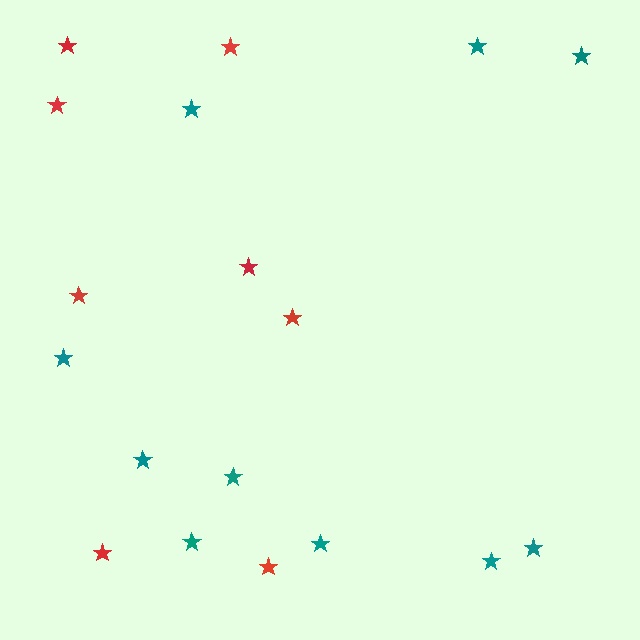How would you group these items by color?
There are 2 groups: one group of teal stars (10) and one group of red stars (8).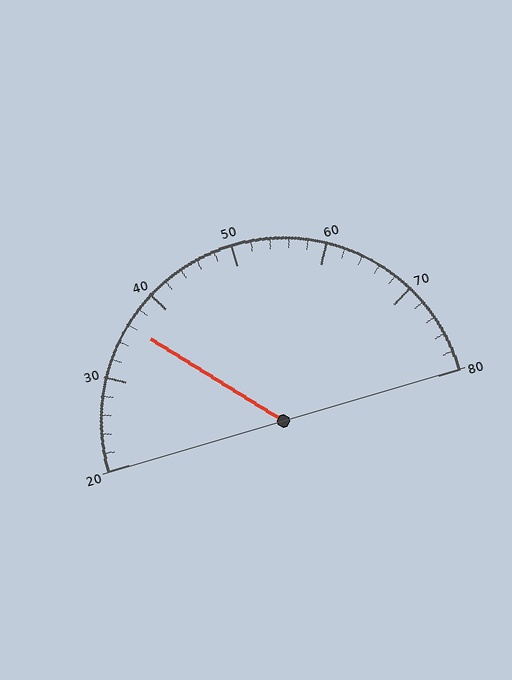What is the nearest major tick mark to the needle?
The nearest major tick mark is 40.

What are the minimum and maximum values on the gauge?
The gauge ranges from 20 to 80.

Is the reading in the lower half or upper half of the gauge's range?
The reading is in the lower half of the range (20 to 80).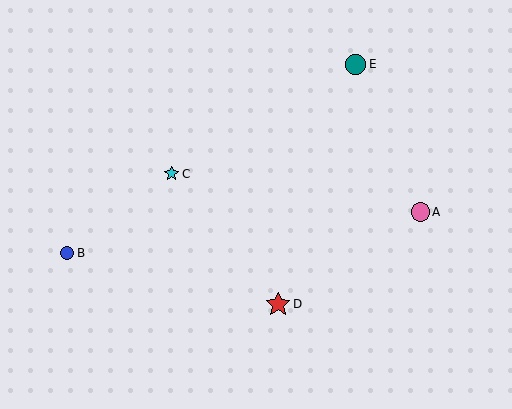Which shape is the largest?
The red star (labeled D) is the largest.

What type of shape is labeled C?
Shape C is a cyan star.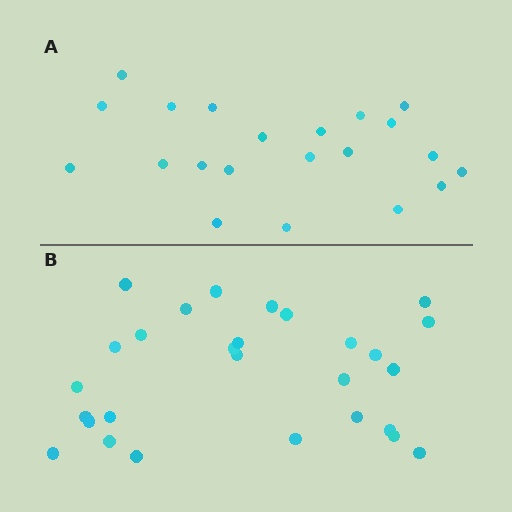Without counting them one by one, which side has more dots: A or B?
Region B (the bottom region) has more dots.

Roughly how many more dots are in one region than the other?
Region B has roughly 8 or so more dots than region A.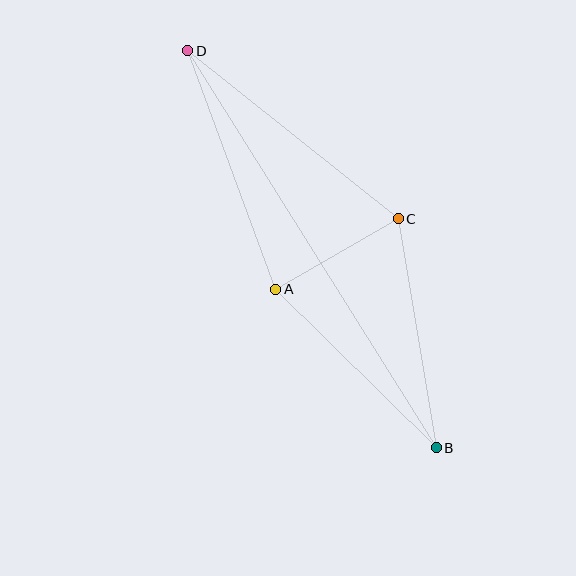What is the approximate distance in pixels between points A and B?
The distance between A and B is approximately 226 pixels.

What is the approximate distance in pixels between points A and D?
The distance between A and D is approximately 254 pixels.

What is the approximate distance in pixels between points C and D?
The distance between C and D is approximately 269 pixels.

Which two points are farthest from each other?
Points B and D are farthest from each other.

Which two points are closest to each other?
Points A and C are closest to each other.